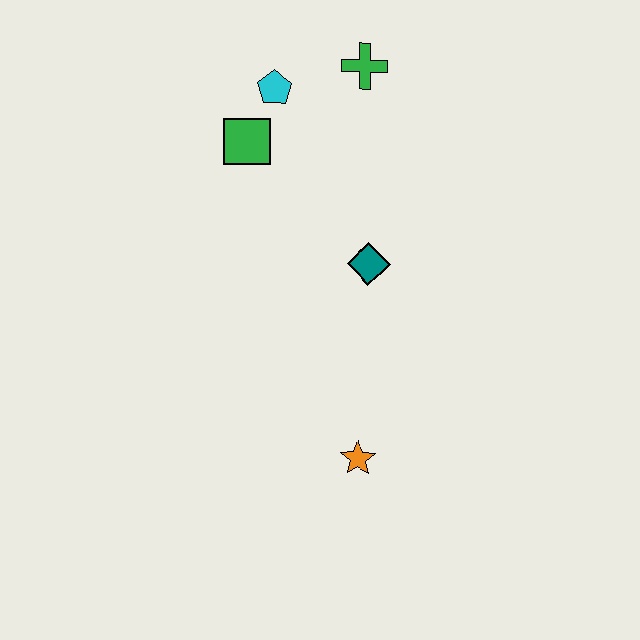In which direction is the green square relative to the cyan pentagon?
The green square is below the cyan pentagon.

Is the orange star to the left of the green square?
No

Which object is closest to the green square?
The cyan pentagon is closest to the green square.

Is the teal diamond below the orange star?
No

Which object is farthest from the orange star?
The green cross is farthest from the orange star.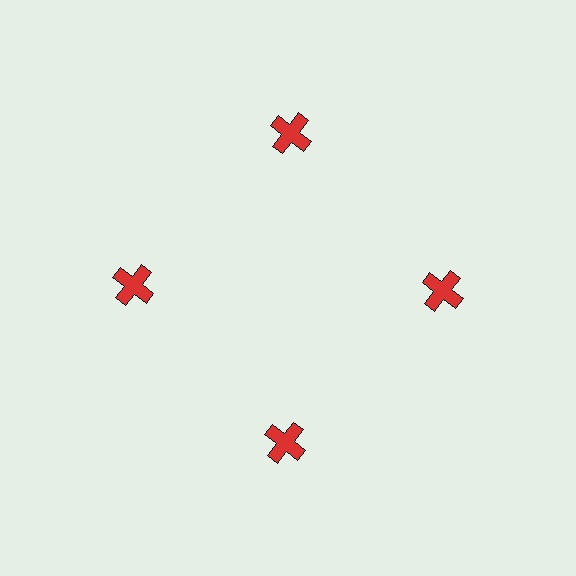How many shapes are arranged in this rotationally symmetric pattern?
There are 4 shapes, arranged in 4 groups of 1.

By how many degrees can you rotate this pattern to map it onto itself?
The pattern maps onto itself every 90 degrees of rotation.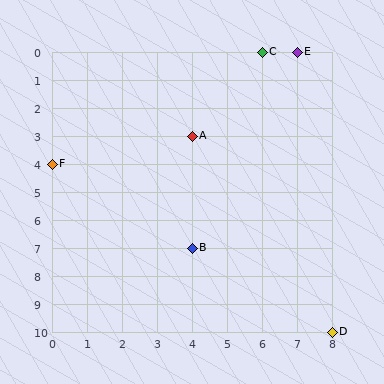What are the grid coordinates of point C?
Point C is at grid coordinates (6, 0).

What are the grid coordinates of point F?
Point F is at grid coordinates (0, 4).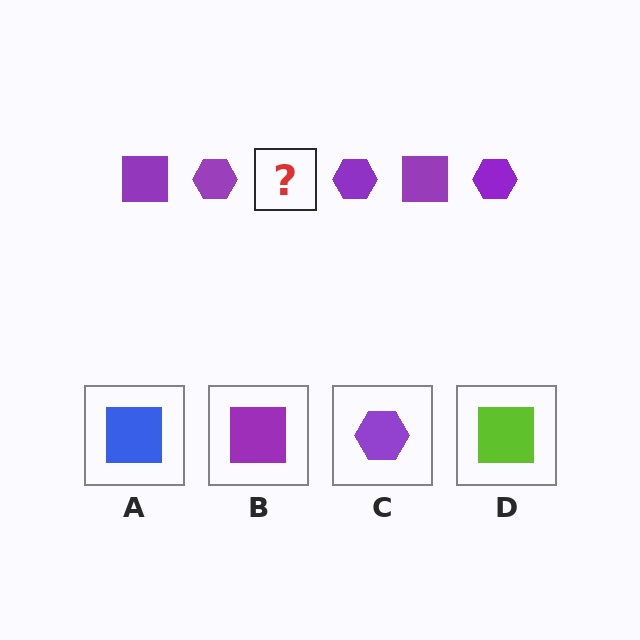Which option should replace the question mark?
Option B.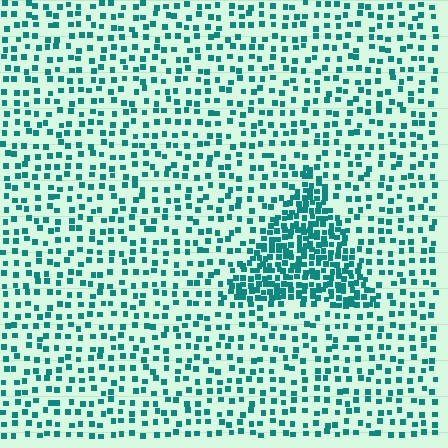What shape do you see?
I see a triangle.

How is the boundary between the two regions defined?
The boundary is defined by a change in element density (approximately 2.6x ratio). All elements are the same color, size, and shape.